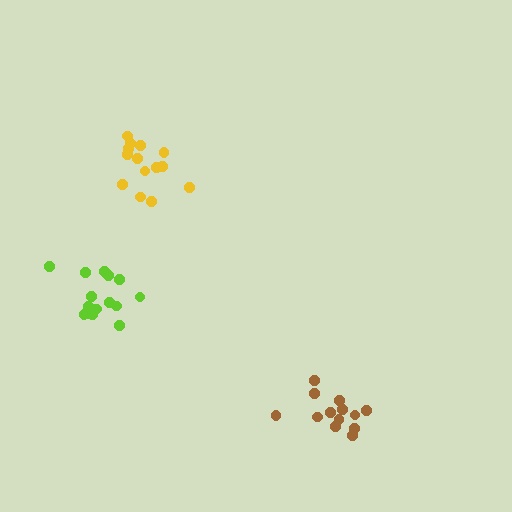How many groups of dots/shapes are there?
There are 3 groups.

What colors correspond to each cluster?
The clusters are colored: lime, brown, yellow.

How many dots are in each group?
Group 1: 15 dots, Group 2: 13 dots, Group 3: 14 dots (42 total).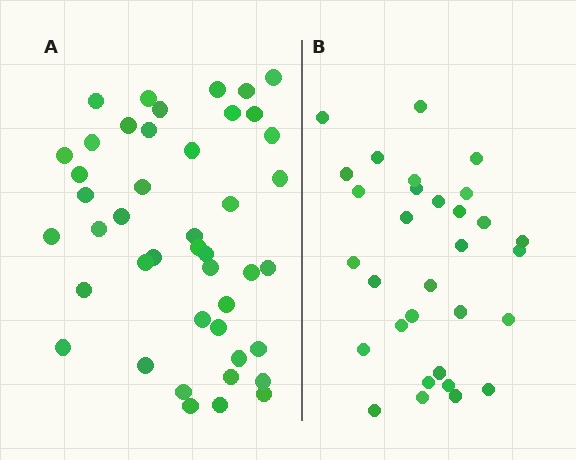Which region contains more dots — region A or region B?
Region A (the left region) has more dots.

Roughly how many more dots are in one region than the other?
Region A has approximately 15 more dots than region B.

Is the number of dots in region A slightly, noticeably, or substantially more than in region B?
Region A has noticeably more, but not dramatically so. The ratio is roughly 1.4 to 1.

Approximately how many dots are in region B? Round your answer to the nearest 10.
About 30 dots. (The exact count is 31, which rounds to 30.)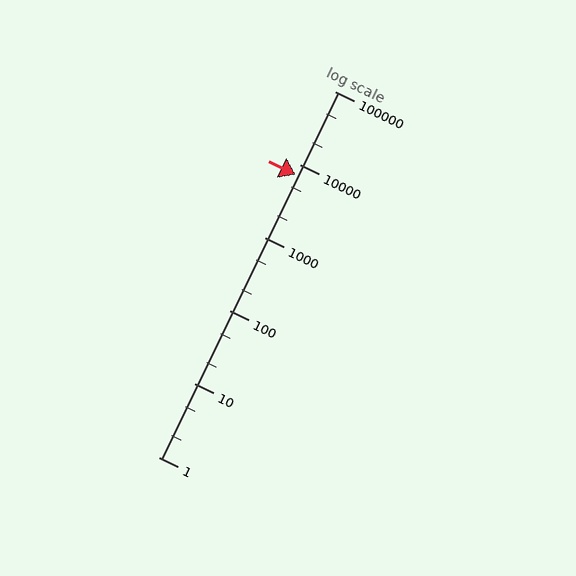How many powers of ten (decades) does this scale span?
The scale spans 5 decades, from 1 to 100000.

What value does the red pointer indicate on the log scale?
The pointer indicates approximately 7300.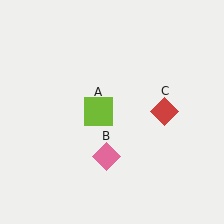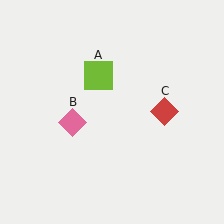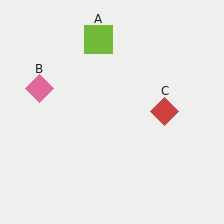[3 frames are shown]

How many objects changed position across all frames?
2 objects changed position: lime square (object A), pink diamond (object B).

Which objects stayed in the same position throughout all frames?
Red diamond (object C) remained stationary.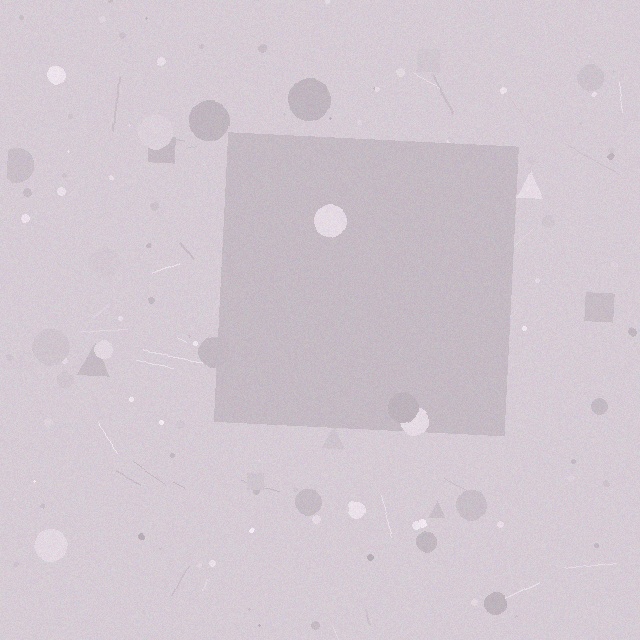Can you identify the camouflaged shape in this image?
The camouflaged shape is a square.